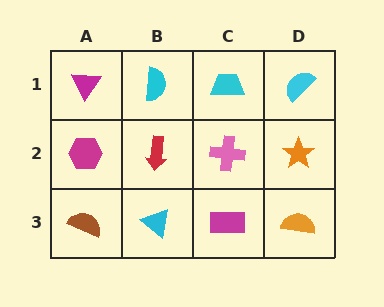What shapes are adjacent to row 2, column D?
A cyan semicircle (row 1, column D), an orange semicircle (row 3, column D), a pink cross (row 2, column C).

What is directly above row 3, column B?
A red arrow.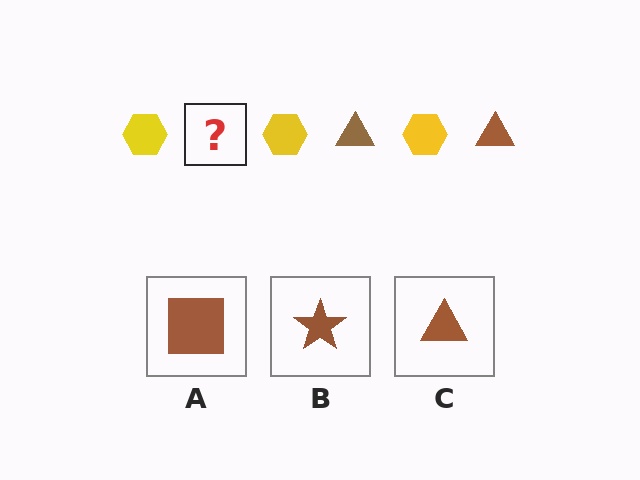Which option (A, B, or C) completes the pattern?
C.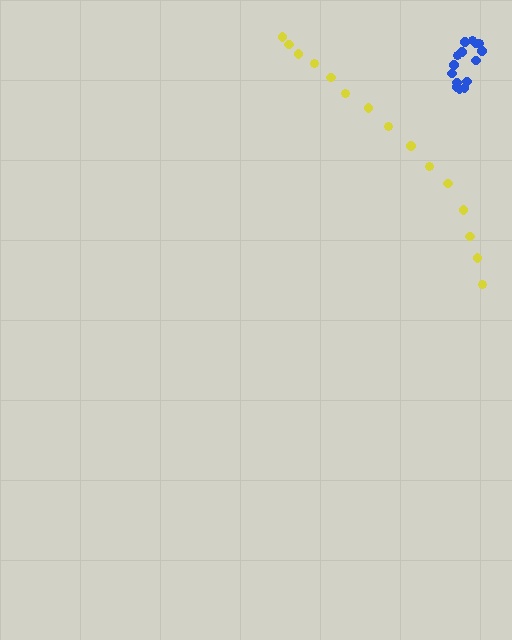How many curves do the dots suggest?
There are 2 distinct paths.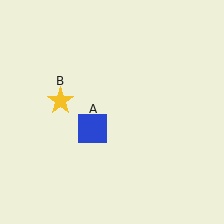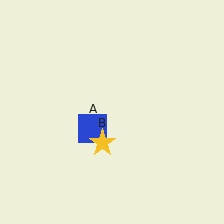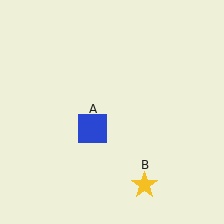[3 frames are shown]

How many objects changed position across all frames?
1 object changed position: yellow star (object B).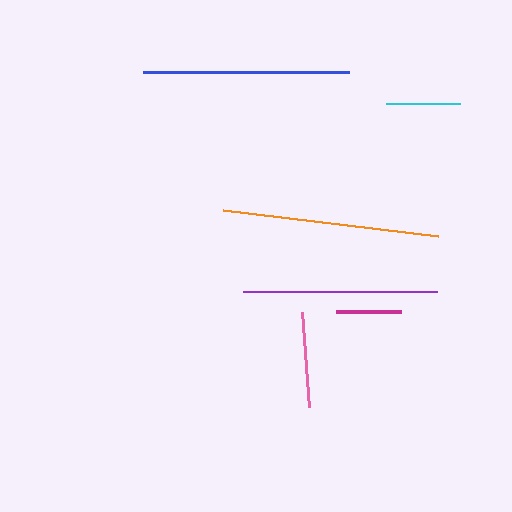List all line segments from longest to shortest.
From longest to shortest: orange, blue, purple, pink, cyan, magenta.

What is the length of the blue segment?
The blue segment is approximately 206 pixels long.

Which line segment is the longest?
The orange line is the longest at approximately 217 pixels.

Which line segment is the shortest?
The magenta line is the shortest at approximately 65 pixels.